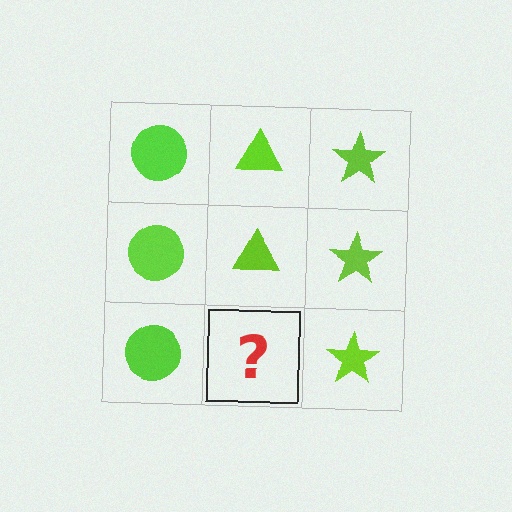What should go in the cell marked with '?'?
The missing cell should contain a lime triangle.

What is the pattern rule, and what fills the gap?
The rule is that each column has a consistent shape. The gap should be filled with a lime triangle.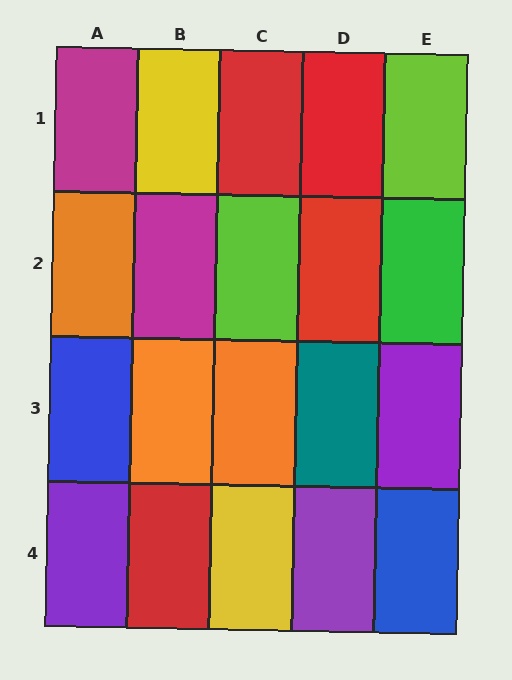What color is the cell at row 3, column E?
Purple.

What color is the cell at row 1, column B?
Yellow.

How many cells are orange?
3 cells are orange.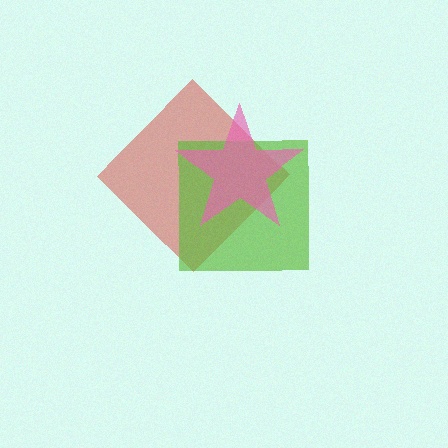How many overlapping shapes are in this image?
There are 3 overlapping shapes in the image.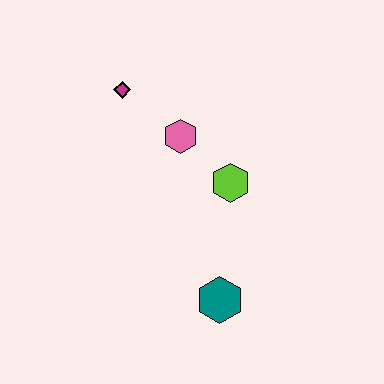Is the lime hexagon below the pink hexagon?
Yes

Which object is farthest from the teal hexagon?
The magenta diamond is farthest from the teal hexagon.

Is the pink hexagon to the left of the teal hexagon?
Yes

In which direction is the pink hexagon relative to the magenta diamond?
The pink hexagon is to the right of the magenta diamond.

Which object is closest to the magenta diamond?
The pink hexagon is closest to the magenta diamond.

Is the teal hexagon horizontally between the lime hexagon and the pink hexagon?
Yes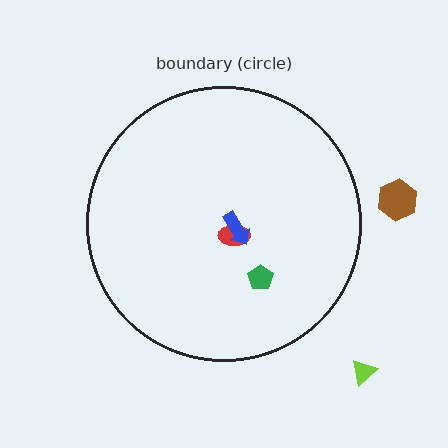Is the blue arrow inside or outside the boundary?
Inside.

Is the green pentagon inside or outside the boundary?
Inside.